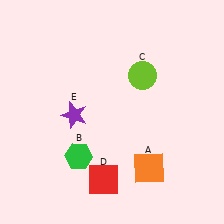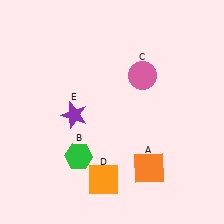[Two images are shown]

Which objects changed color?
C changed from lime to pink. D changed from red to orange.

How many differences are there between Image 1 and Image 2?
There are 2 differences between the two images.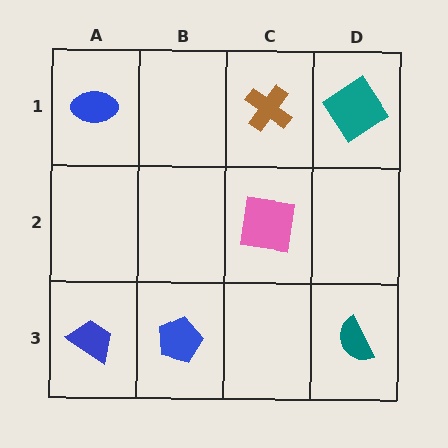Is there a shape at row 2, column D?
No, that cell is empty.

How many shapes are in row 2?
1 shape.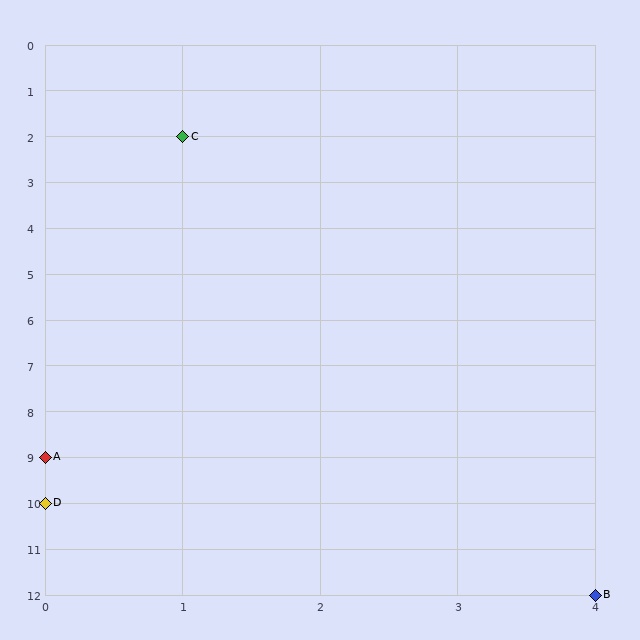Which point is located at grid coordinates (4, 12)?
Point B is at (4, 12).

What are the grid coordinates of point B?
Point B is at grid coordinates (4, 12).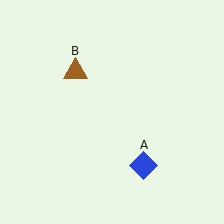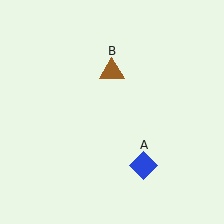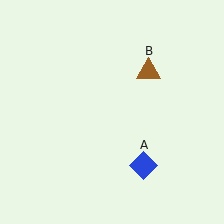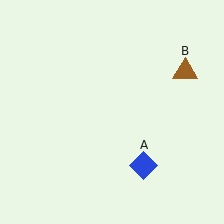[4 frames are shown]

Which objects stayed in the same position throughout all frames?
Blue diamond (object A) remained stationary.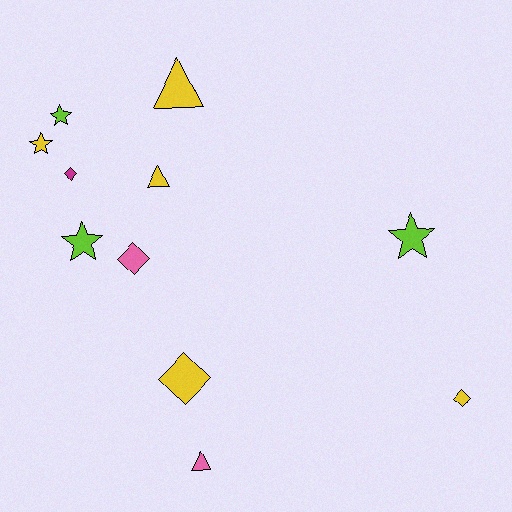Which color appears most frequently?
Yellow, with 5 objects.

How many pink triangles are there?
There is 1 pink triangle.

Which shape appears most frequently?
Star, with 4 objects.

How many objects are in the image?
There are 11 objects.